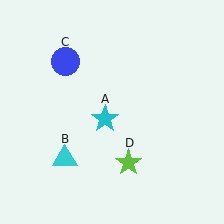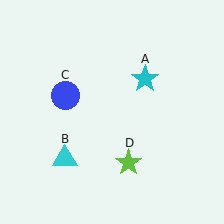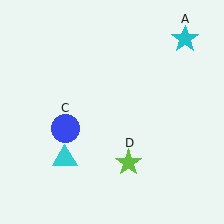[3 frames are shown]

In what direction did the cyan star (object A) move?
The cyan star (object A) moved up and to the right.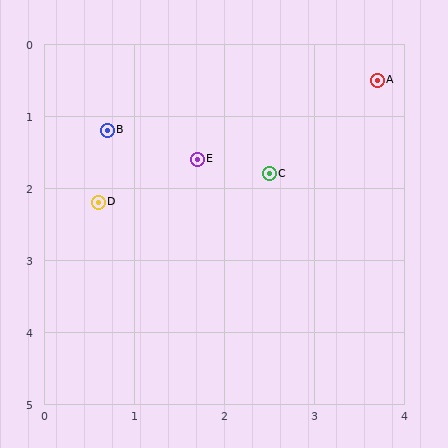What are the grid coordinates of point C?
Point C is at approximately (2.5, 1.8).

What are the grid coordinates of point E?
Point E is at approximately (1.7, 1.6).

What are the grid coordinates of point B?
Point B is at approximately (0.7, 1.2).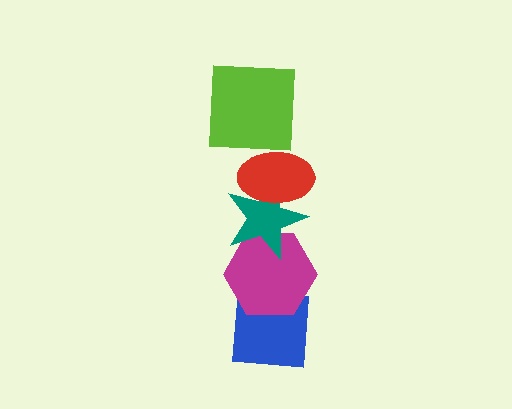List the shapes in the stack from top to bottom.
From top to bottom: the lime square, the red ellipse, the teal star, the magenta hexagon, the blue square.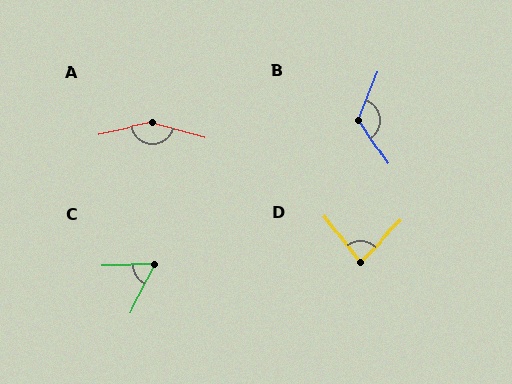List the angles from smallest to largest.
C (62°), D (82°), B (125°), A (152°).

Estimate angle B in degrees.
Approximately 125 degrees.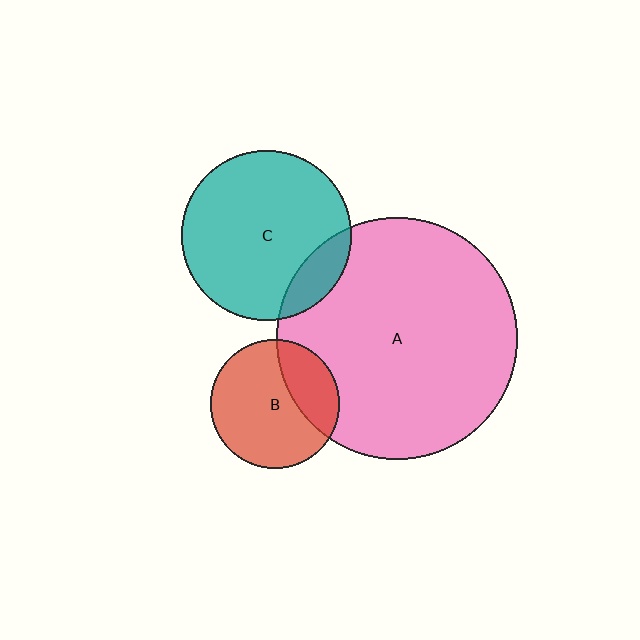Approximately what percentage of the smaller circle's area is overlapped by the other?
Approximately 15%.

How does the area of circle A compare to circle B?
Approximately 3.5 times.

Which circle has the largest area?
Circle A (pink).